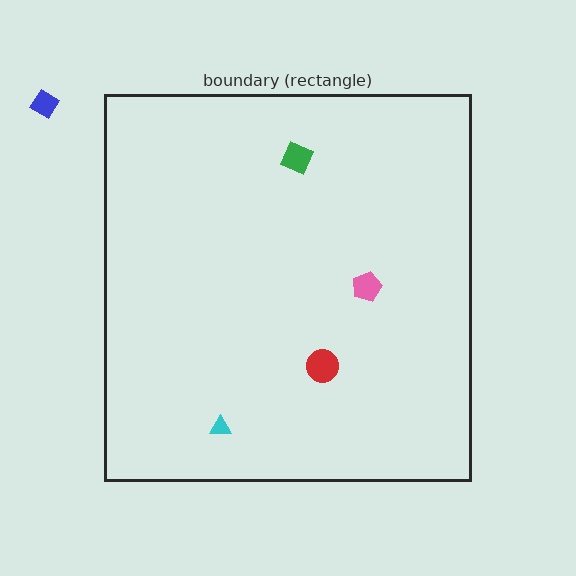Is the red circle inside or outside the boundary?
Inside.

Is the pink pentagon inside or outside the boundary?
Inside.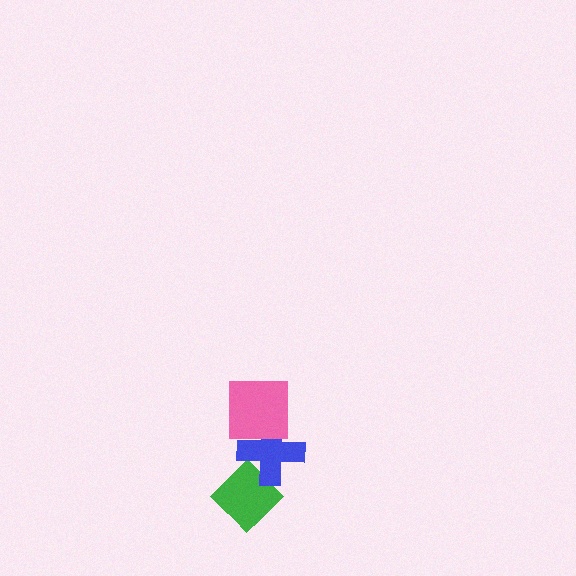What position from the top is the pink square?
The pink square is 1st from the top.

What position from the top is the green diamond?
The green diamond is 3rd from the top.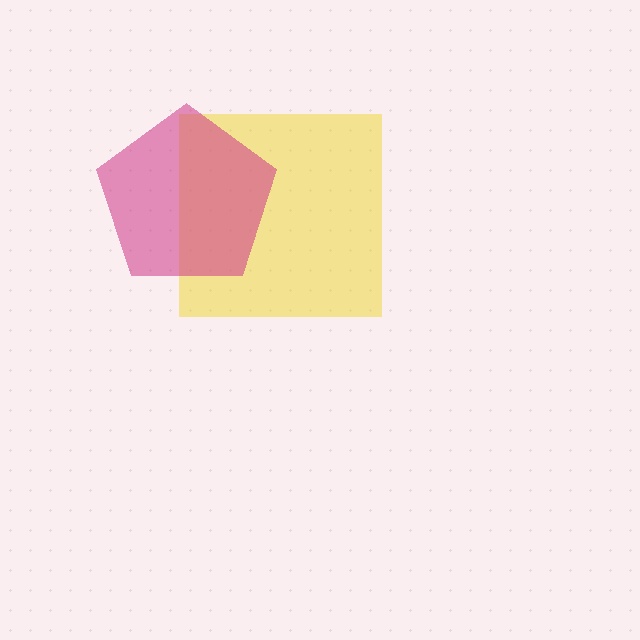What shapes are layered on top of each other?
The layered shapes are: a yellow square, a magenta pentagon.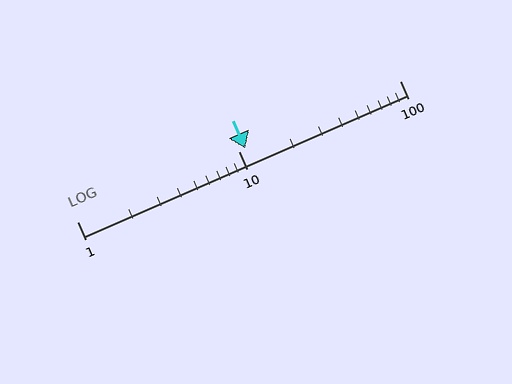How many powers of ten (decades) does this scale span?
The scale spans 2 decades, from 1 to 100.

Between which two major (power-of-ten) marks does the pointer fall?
The pointer is between 10 and 100.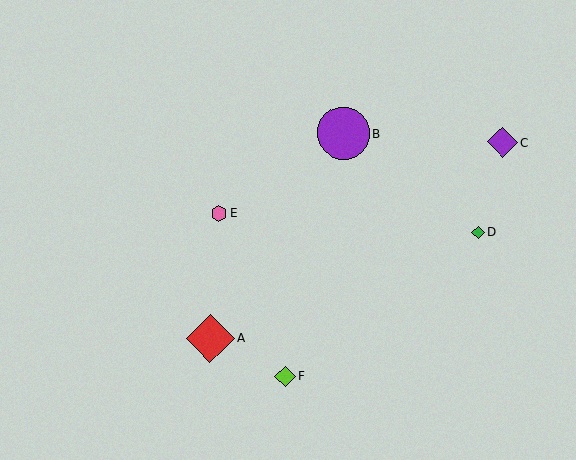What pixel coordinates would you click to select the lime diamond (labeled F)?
Click at (285, 376) to select the lime diamond F.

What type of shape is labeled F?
Shape F is a lime diamond.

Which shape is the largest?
The purple circle (labeled B) is the largest.